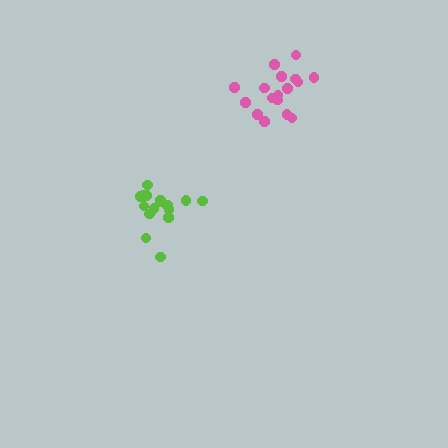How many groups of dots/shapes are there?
There are 2 groups.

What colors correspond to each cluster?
The clusters are colored: lime, pink.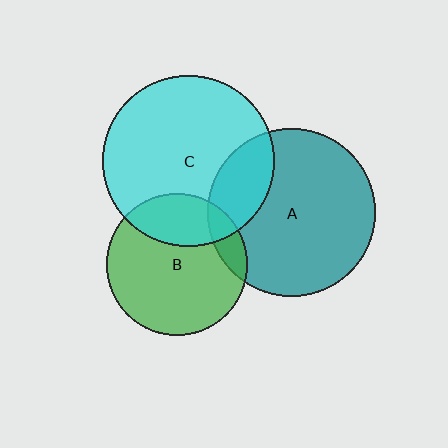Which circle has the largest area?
Circle C (cyan).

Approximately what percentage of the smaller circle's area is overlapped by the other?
Approximately 25%.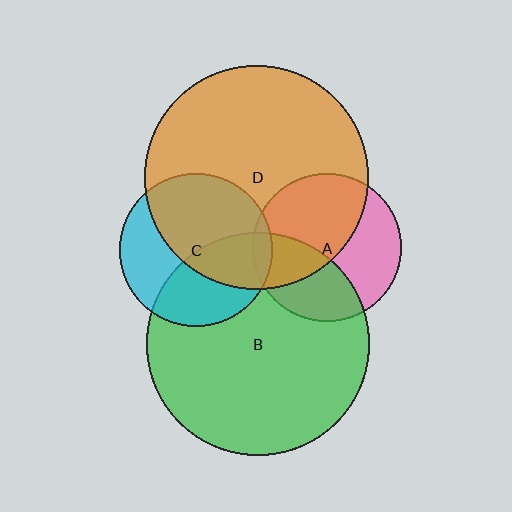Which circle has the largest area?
Circle D (orange).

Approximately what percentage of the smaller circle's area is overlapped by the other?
Approximately 5%.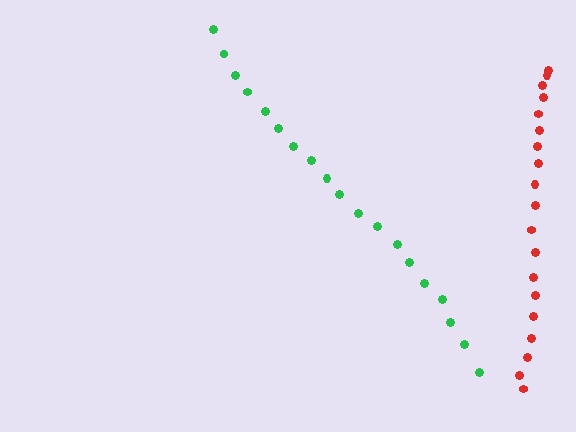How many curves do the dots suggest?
There are 2 distinct paths.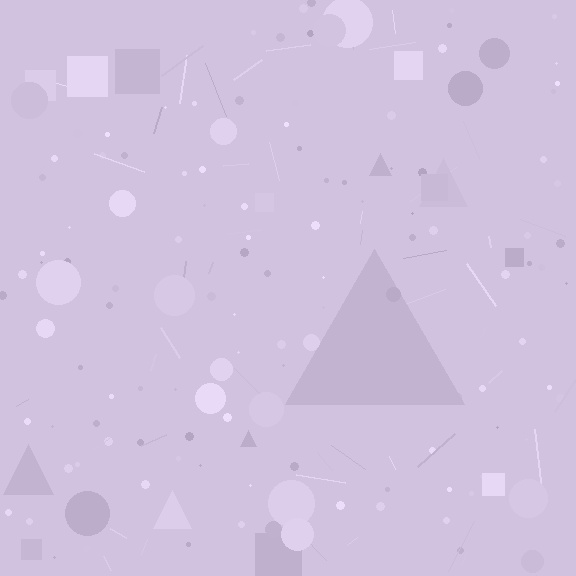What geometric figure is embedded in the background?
A triangle is embedded in the background.